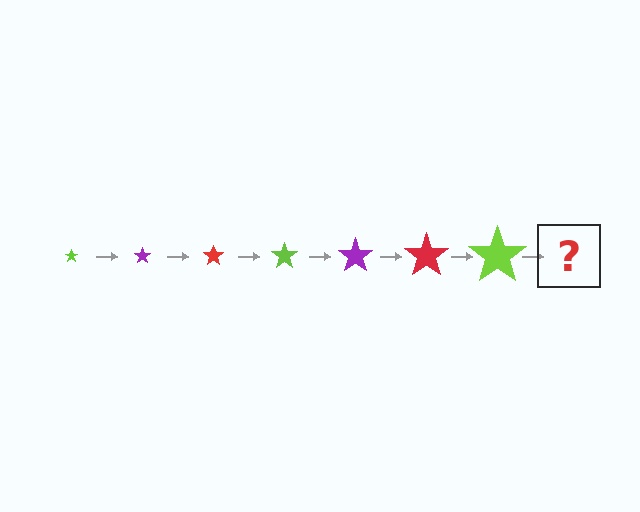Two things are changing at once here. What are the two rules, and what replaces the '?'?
The two rules are that the star grows larger each step and the color cycles through lime, purple, and red. The '?' should be a purple star, larger than the previous one.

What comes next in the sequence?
The next element should be a purple star, larger than the previous one.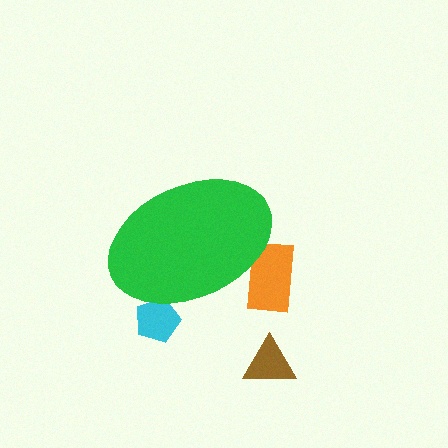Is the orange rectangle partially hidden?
Yes, the orange rectangle is partially hidden behind the green ellipse.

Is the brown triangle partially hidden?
No, the brown triangle is fully visible.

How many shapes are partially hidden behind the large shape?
2 shapes are partially hidden.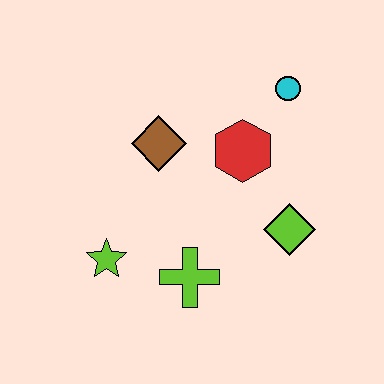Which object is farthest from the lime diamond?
The lime star is farthest from the lime diamond.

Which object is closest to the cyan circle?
The red hexagon is closest to the cyan circle.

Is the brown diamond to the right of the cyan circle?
No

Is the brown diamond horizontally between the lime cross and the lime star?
Yes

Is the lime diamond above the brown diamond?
No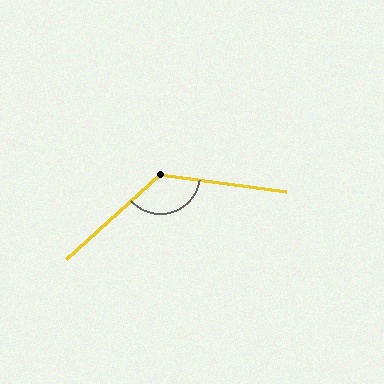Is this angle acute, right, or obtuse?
It is obtuse.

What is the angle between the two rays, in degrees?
Approximately 130 degrees.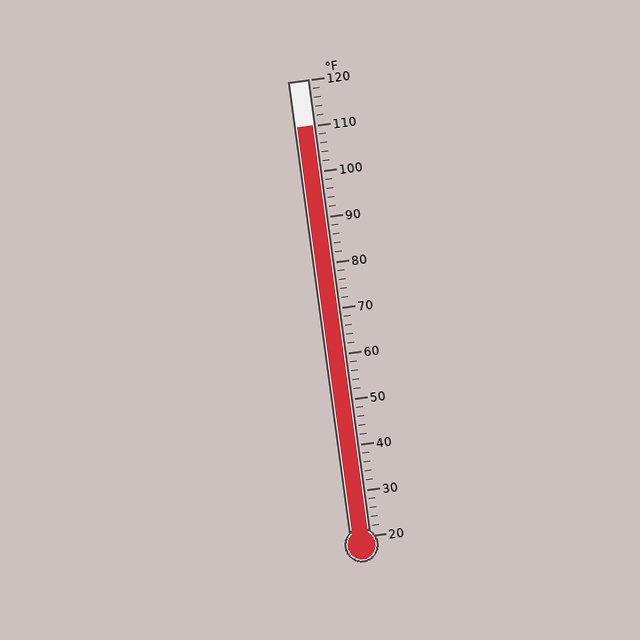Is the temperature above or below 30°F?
The temperature is above 30°F.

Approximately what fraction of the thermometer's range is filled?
The thermometer is filled to approximately 90% of its range.